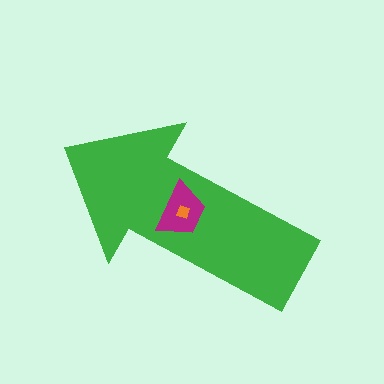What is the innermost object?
The orange diamond.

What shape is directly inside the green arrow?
The magenta trapezoid.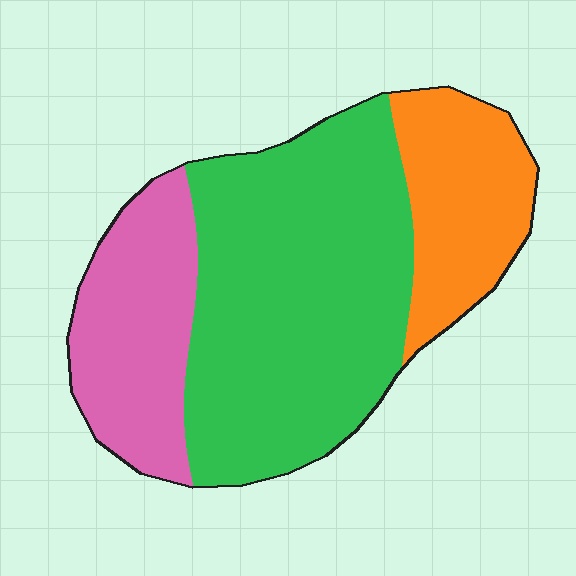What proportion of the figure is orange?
Orange covers roughly 20% of the figure.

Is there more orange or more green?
Green.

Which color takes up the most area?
Green, at roughly 55%.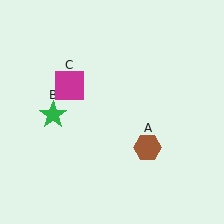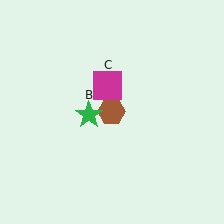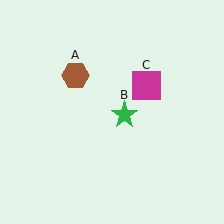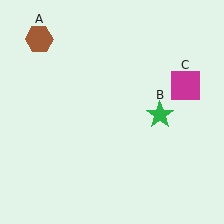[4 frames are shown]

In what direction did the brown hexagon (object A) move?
The brown hexagon (object A) moved up and to the left.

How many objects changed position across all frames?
3 objects changed position: brown hexagon (object A), green star (object B), magenta square (object C).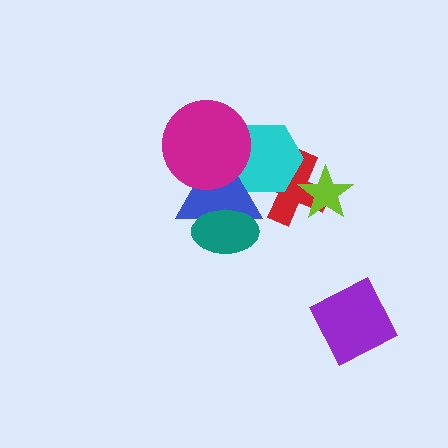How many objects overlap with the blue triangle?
4 objects overlap with the blue triangle.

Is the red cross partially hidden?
Yes, it is partially covered by another shape.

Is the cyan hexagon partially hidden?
Yes, it is partially covered by another shape.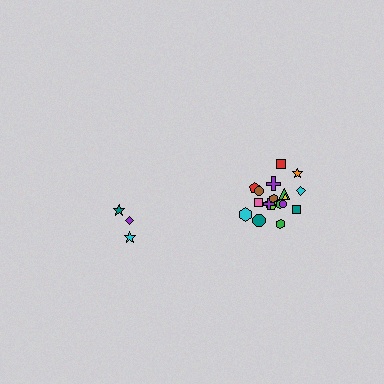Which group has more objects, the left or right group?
The right group.